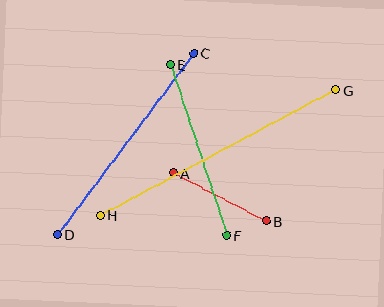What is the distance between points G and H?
The distance is approximately 267 pixels.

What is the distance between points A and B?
The distance is approximately 105 pixels.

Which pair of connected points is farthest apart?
Points G and H are farthest apart.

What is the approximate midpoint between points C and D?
The midpoint is at approximately (126, 144) pixels.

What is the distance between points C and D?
The distance is approximately 226 pixels.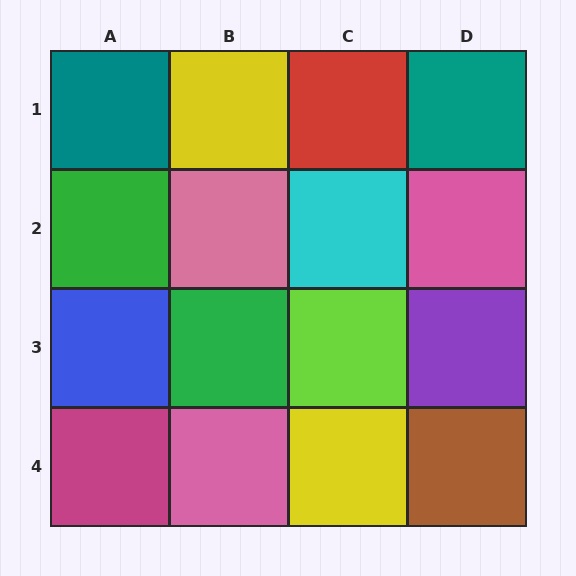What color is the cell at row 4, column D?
Brown.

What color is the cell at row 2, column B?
Pink.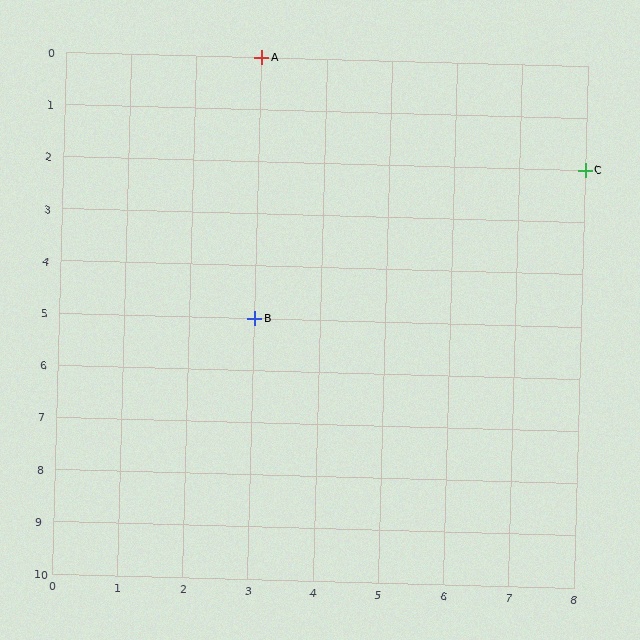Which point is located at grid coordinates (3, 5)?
Point B is at (3, 5).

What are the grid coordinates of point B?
Point B is at grid coordinates (3, 5).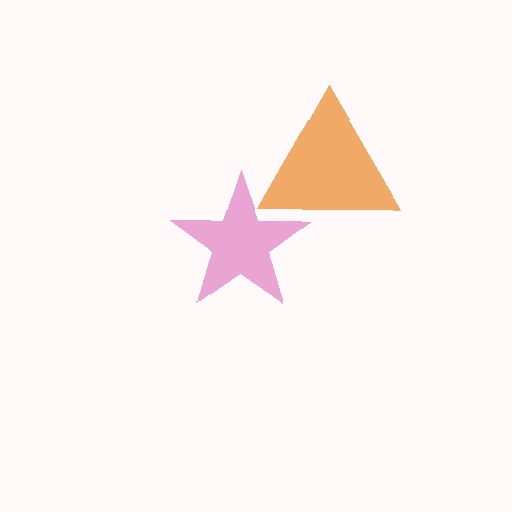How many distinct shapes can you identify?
There are 2 distinct shapes: a magenta star, an orange triangle.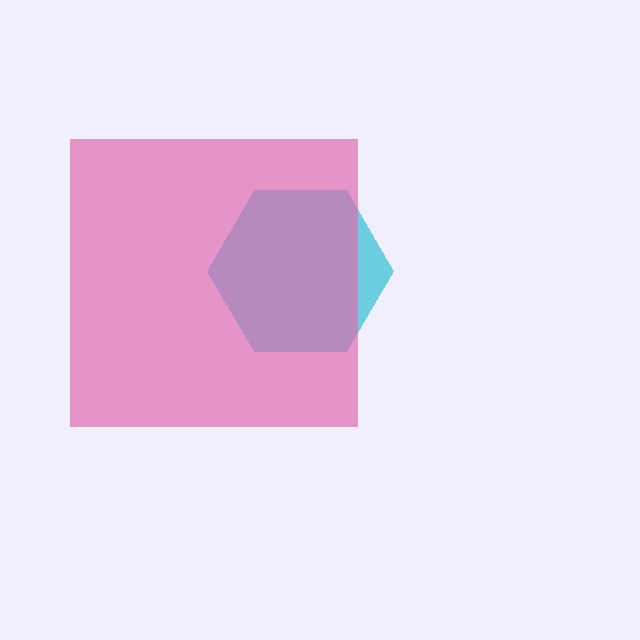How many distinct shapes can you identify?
There are 2 distinct shapes: a cyan hexagon, a pink square.